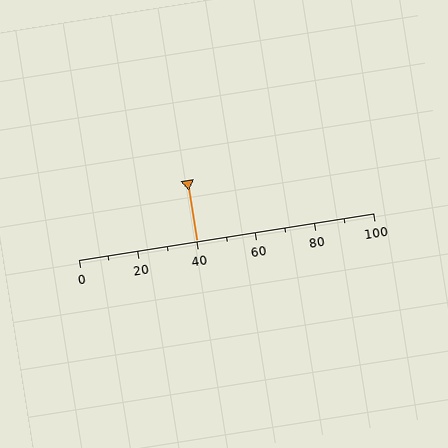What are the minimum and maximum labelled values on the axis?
The axis runs from 0 to 100.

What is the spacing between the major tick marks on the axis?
The major ticks are spaced 20 apart.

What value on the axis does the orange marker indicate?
The marker indicates approximately 40.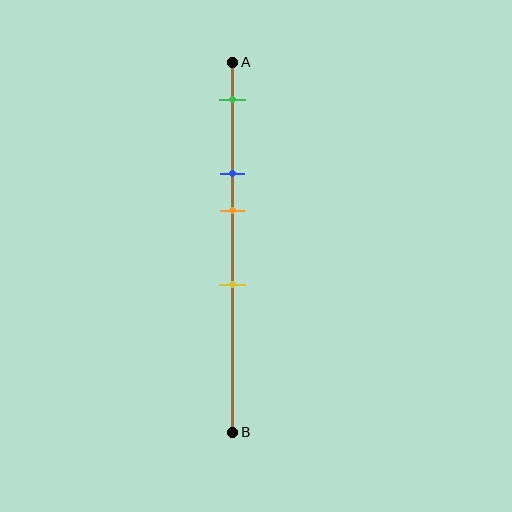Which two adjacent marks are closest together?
The blue and orange marks are the closest adjacent pair.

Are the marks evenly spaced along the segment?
No, the marks are not evenly spaced.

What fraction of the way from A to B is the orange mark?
The orange mark is approximately 40% (0.4) of the way from A to B.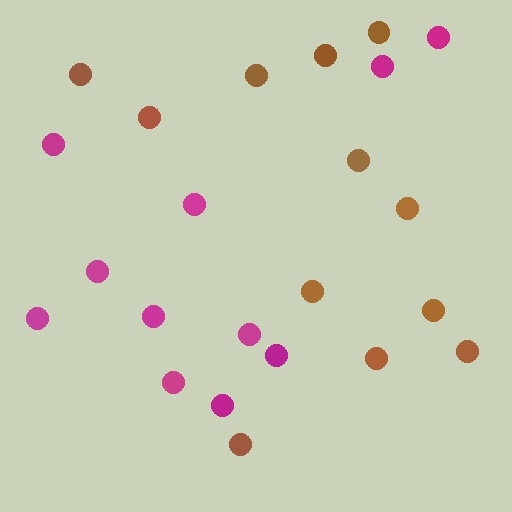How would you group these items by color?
There are 2 groups: one group of brown circles (12) and one group of magenta circles (11).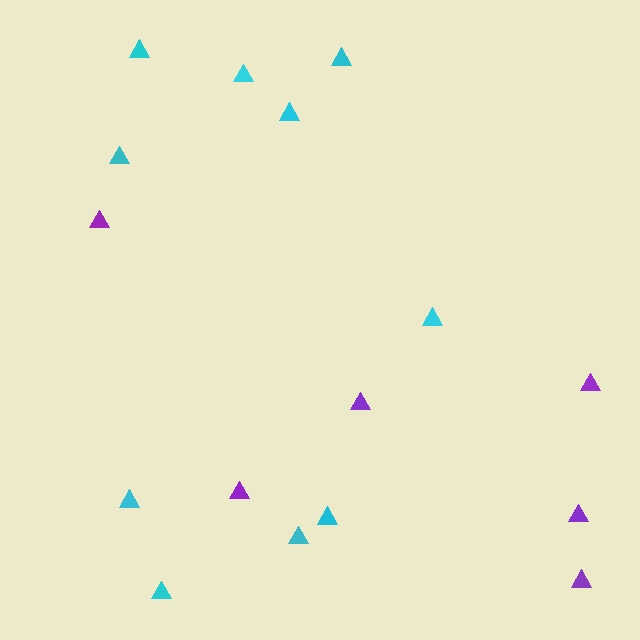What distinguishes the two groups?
There are 2 groups: one group of cyan triangles (10) and one group of purple triangles (6).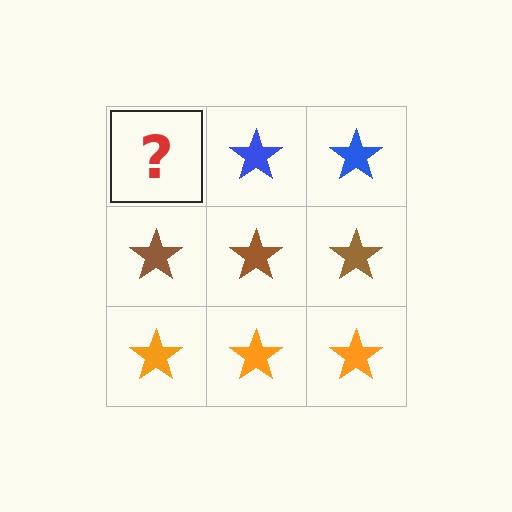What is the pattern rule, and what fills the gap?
The rule is that each row has a consistent color. The gap should be filled with a blue star.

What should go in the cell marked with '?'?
The missing cell should contain a blue star.